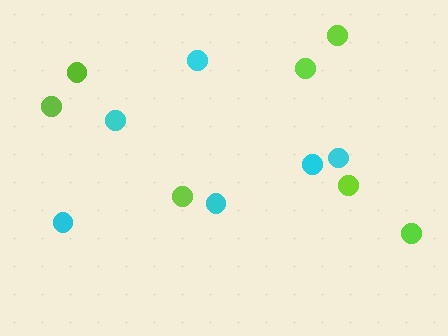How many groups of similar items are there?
There are 2 groups: one group of cyan circles (6) and one group of lime circles (7).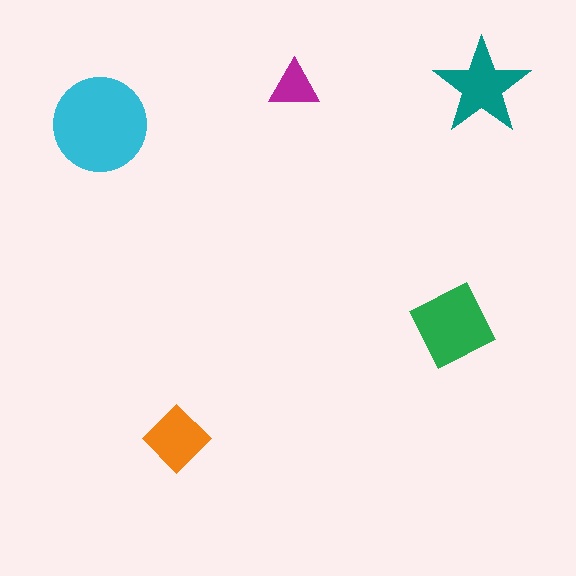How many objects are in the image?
There are 5 objects in the image.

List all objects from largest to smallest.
The cyan circle, the green square, the teal star, the orange diamond, the magenta triangle.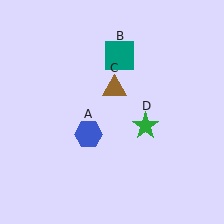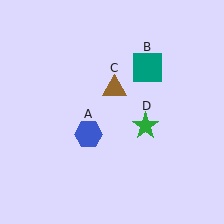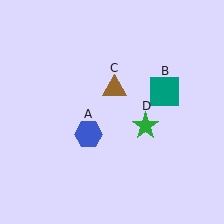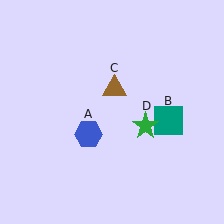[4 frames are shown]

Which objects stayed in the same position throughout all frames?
Blue hexagon (object A) and brown triangle (object C) and green star (object D) remained stationary.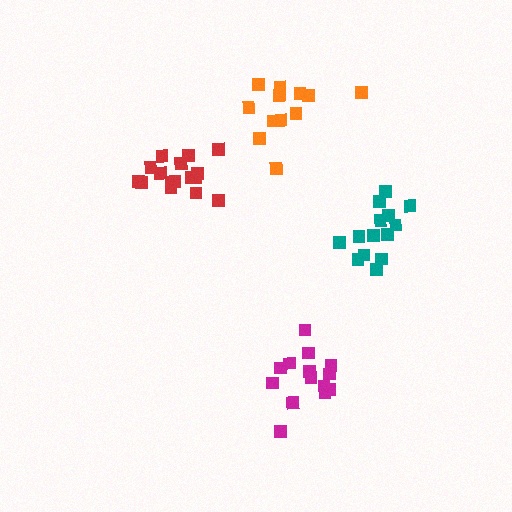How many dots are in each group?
Group 1: 16 dots, Group 2: 12 dots, Group 3: 14 dots, Group 4: 14 dots (56 total).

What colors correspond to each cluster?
The clusters are colored: red, orange, magenta, teal.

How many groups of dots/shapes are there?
There are 4 groups.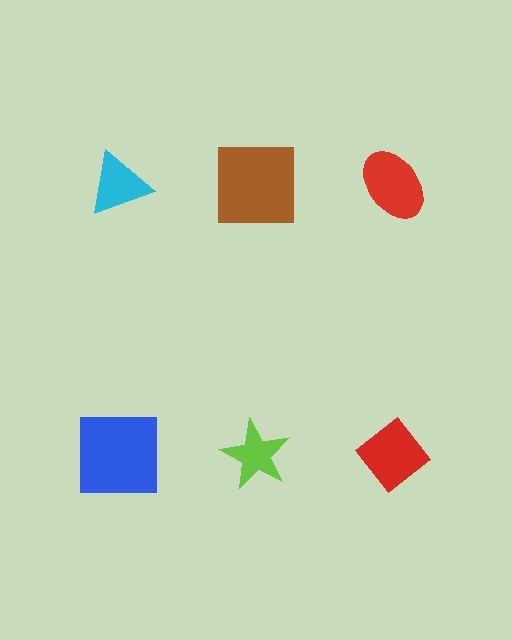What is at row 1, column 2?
A brown square.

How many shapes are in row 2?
3 shapes.